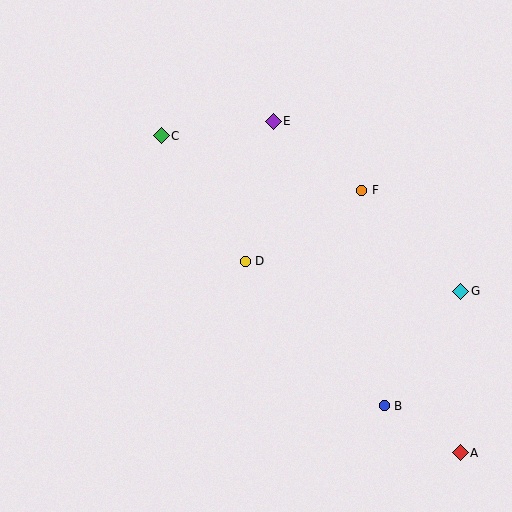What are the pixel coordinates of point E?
Point E is at (273, 121).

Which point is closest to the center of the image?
Point D at (245, 261) is closest to the center.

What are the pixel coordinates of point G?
Point G is at (461, 291).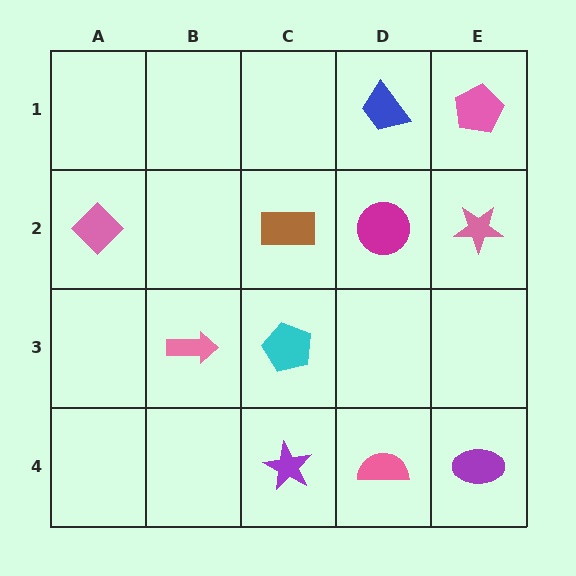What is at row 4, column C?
A purple star.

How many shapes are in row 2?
4 shapes.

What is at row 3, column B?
A pink arrow.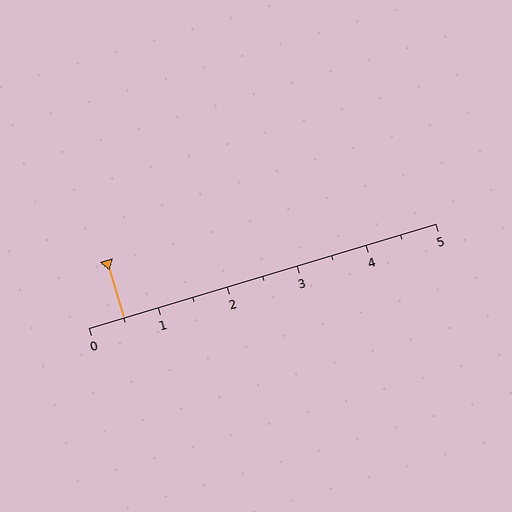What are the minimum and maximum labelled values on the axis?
The axis runs from 0 to 5.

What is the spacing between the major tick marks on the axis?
The major ticks are spaced 1 apart.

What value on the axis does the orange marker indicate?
The marker indicates approximately 0.5.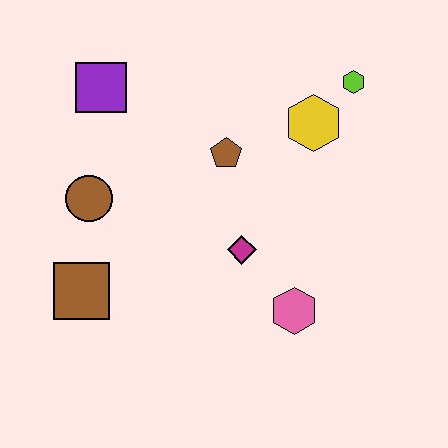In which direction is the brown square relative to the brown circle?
The brown square is below the brown circle.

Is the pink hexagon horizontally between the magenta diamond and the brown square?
No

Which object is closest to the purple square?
The brown circle is closest to the purple square.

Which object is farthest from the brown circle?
The lime hexagon is farthest from the brown circle.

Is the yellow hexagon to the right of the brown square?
Yes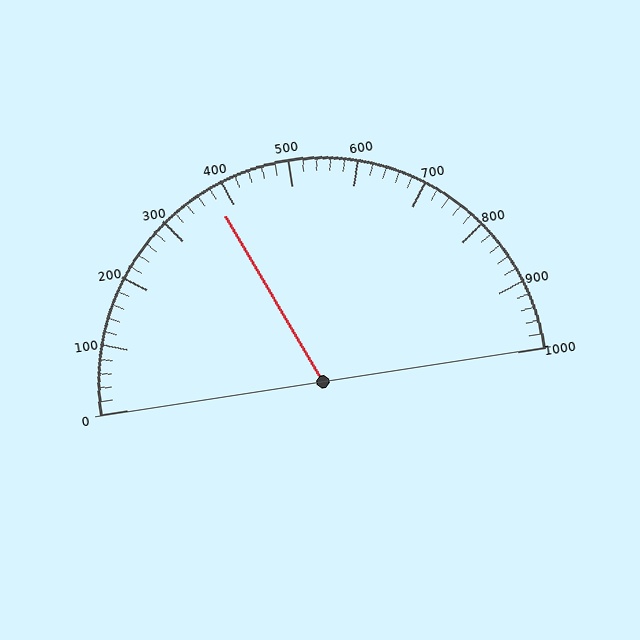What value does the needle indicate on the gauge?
The needle indicates approximately 380.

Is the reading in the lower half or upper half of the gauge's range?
The reading is in the lower half of the range (0 to 1000).